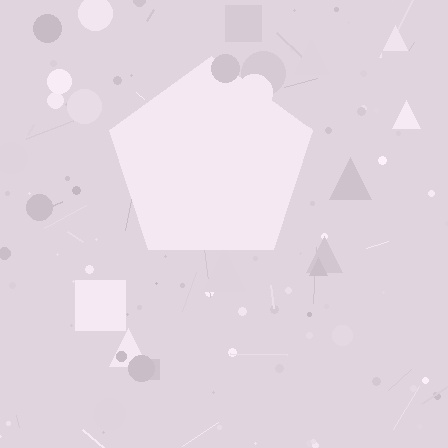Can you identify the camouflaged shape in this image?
The camouflaged shape is a pentagon.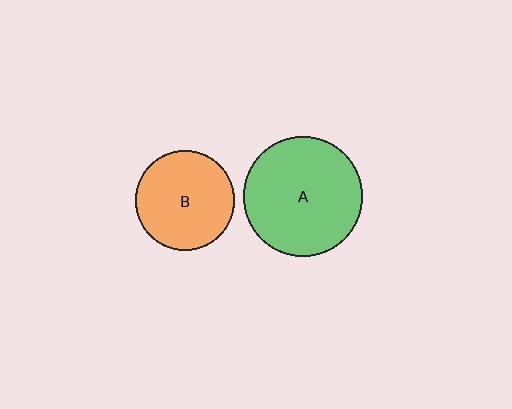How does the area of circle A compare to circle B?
Approximately 1.5 times.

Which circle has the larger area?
Circle A (green).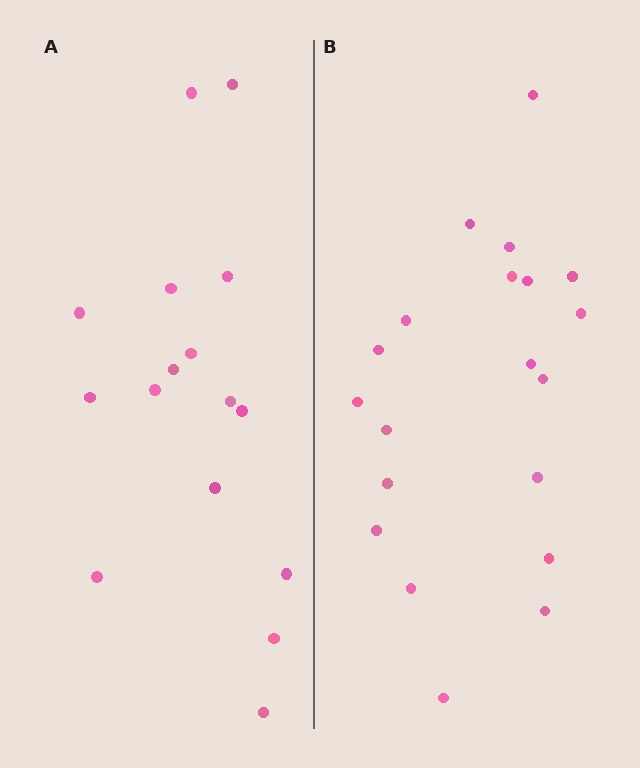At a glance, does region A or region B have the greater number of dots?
Region B (the right region) has more dots.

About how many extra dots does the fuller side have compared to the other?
Region B has about 4 more dots than region A.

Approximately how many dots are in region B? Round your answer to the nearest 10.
About 20 dots.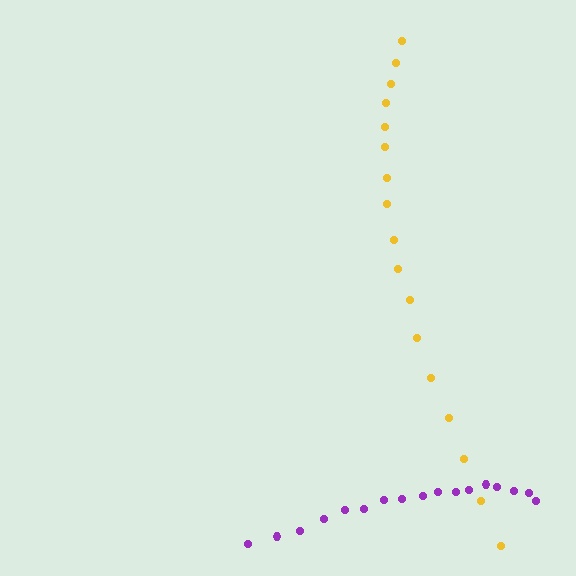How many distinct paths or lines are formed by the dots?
There are 2 distinct paths.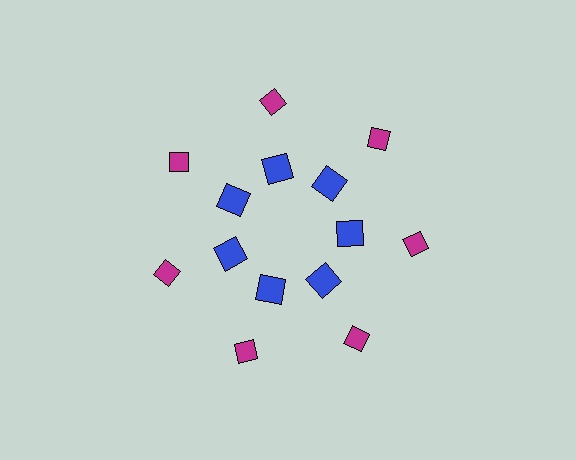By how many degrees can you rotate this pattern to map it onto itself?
The pattern maps onto itself every 51 degrees of rotation.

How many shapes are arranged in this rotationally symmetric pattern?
There are 14 shapes, arranged in 7 groups of 2.